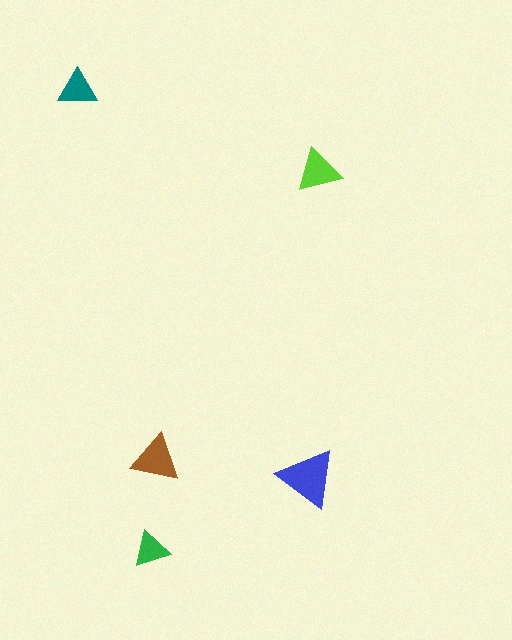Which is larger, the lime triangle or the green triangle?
The lime one.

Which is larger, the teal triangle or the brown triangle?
The brown one.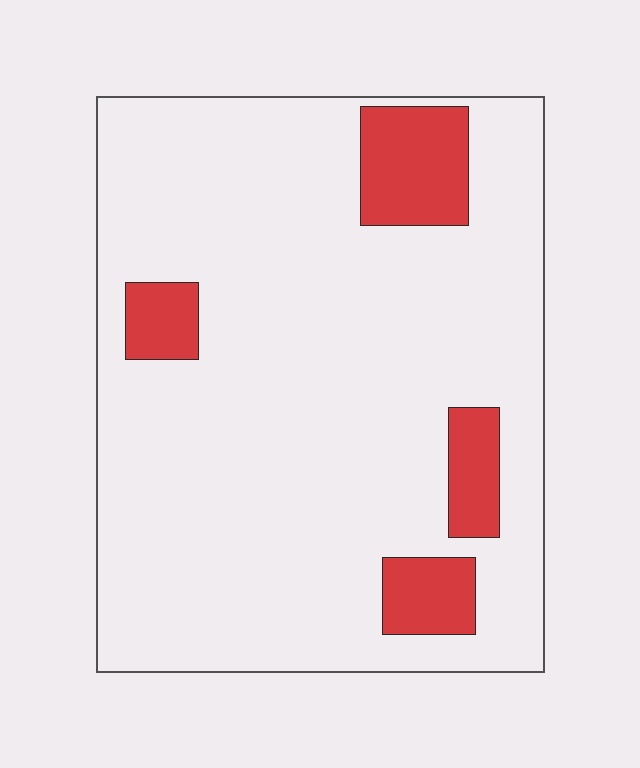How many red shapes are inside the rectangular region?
4.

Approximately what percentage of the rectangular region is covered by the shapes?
Approximately 15%.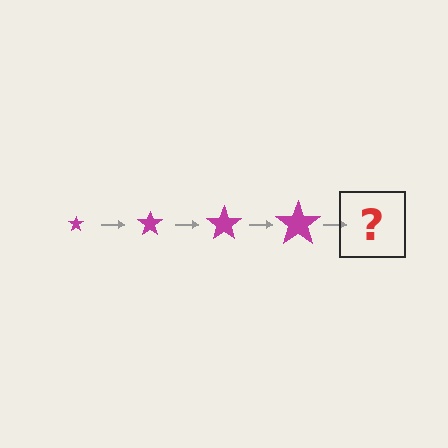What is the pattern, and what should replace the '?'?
The pattern is that the star gets progressively larger each step. The '?' should be a magenta star, larger than the previous one.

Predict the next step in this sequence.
The next step is a magenta star, larger than the previous one.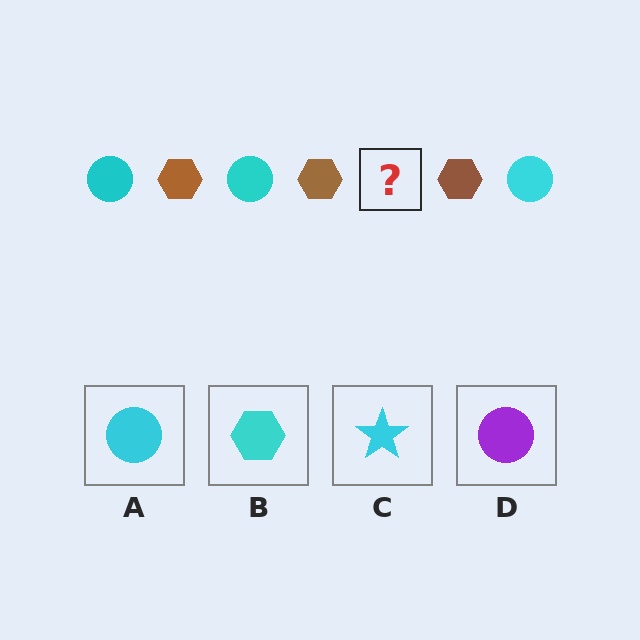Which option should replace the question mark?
Option A.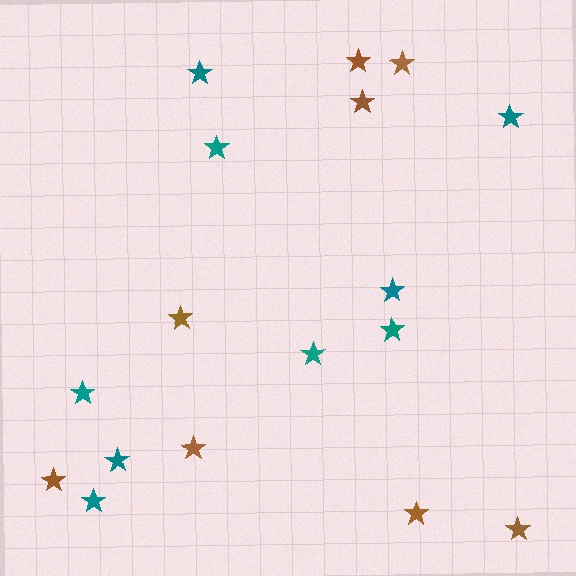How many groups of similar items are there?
There are 2 groups: one group of teal stars (9) and one group of brown stars (8).